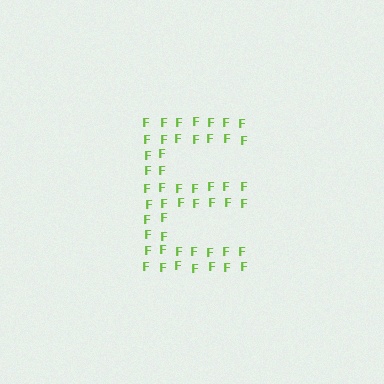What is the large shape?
The large shape is the letter E.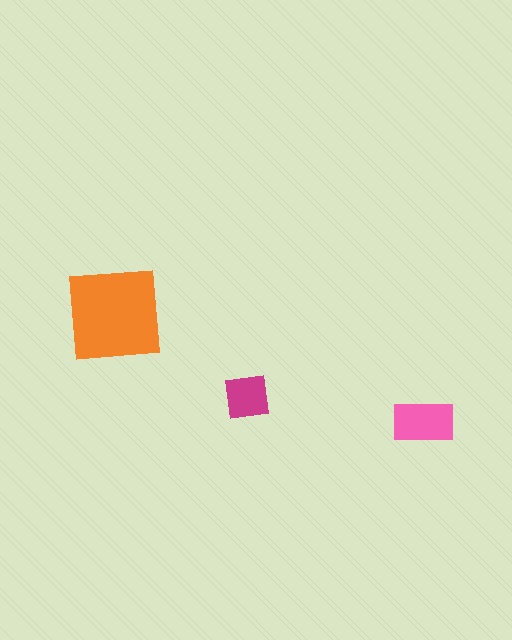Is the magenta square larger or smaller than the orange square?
Smaller.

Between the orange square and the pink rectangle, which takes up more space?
The orange square.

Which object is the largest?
The orange square.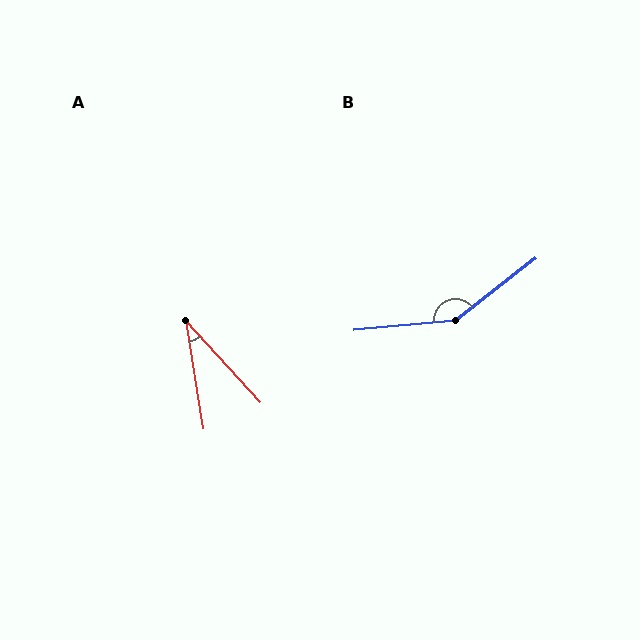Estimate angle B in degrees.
Approximately 147 degrees.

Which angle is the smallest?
A, at approximately 33 degrees.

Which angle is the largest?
B, at approximately 147 degrees.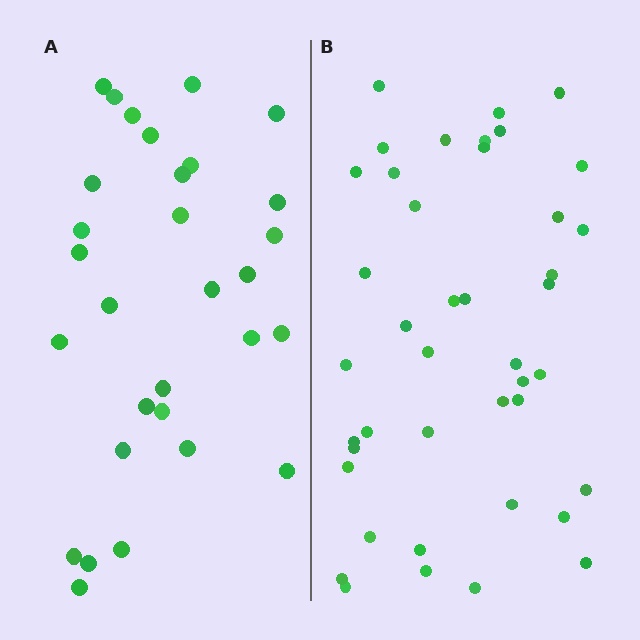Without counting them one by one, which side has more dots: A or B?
Region B (the right region) has more dots.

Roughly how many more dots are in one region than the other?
Region B has roughly 12 or so more dots than region A.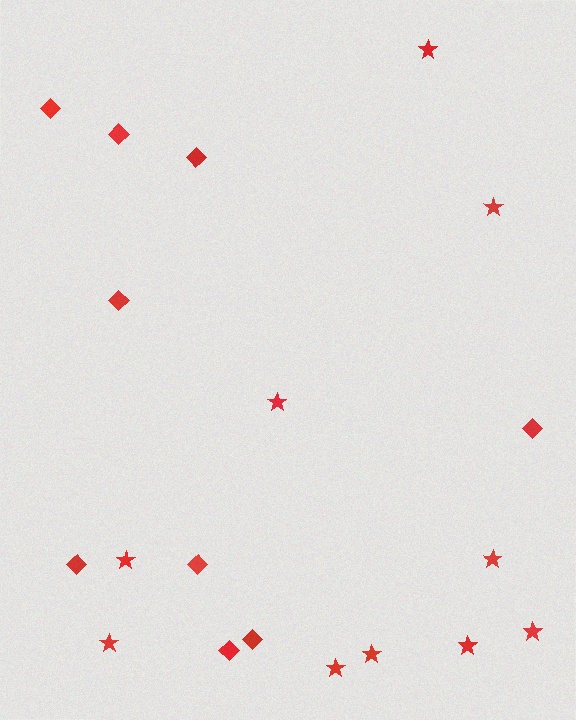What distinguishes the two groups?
There are 2 groups: one group of stars (10) and one group of diamonds (9).